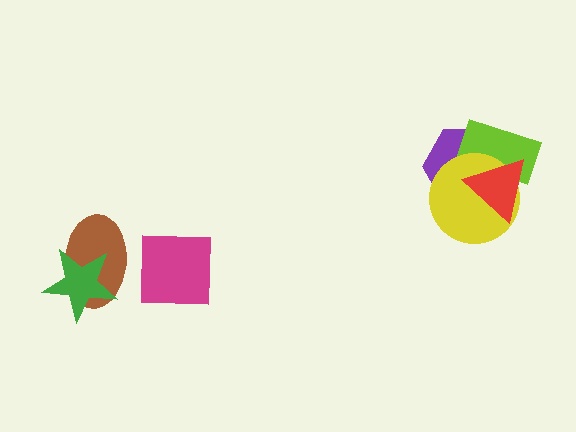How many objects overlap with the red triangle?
3 objects overlap with the red triangle.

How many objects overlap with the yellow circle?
3 objects overlap with the yellow circle.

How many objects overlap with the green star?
1 object overlaps with the green star.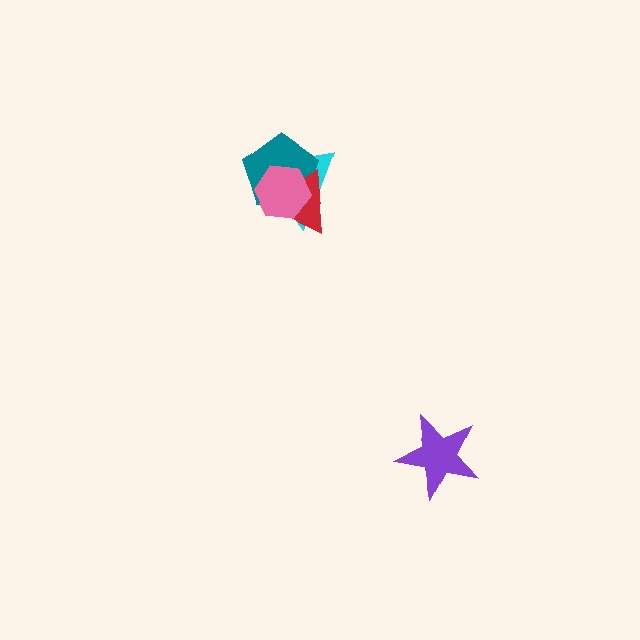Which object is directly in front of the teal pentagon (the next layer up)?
The red triangle is directly in front of the teal pentagon.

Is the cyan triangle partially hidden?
Yes, it is partially covered by another shape.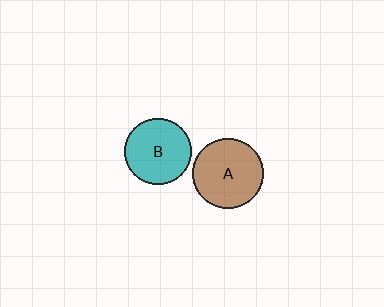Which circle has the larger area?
Circle A (brown).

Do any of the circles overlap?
No, none of the circles overlap.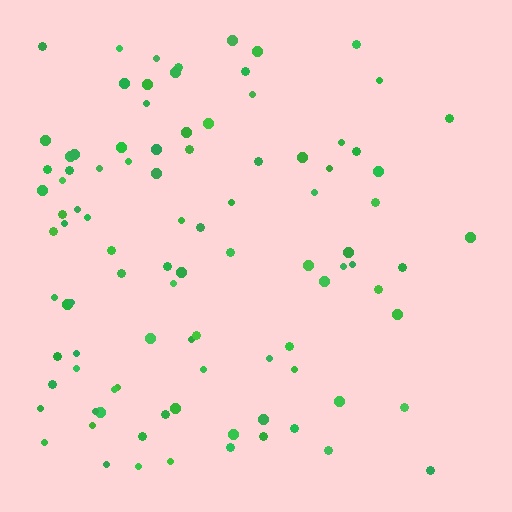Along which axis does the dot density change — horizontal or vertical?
Horizontal.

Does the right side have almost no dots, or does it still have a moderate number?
Still a moderate number, just noticeably fewer than the left.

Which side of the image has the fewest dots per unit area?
The right.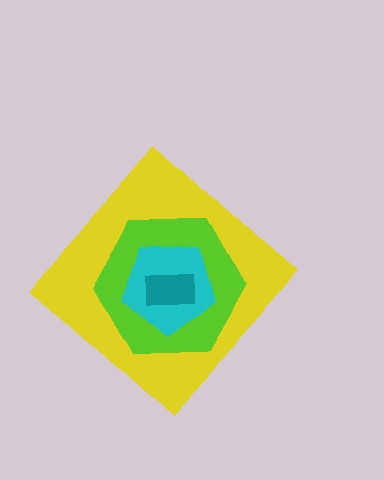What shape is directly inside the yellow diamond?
The lime hexagon.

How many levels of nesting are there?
4.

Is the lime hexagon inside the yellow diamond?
Yes.